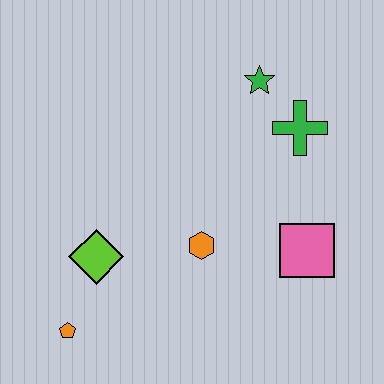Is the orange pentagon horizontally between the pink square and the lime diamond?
No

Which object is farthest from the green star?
The orange pentagon is farthest from the green star.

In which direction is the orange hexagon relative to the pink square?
The orange hexagon is to the left of the pink square.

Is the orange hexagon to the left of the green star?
Yes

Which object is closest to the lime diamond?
The orange pentagon is closest to the lime diamond.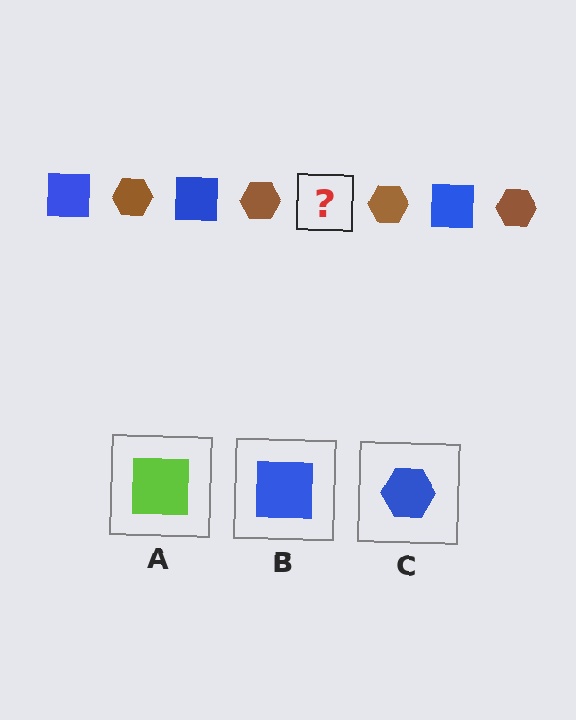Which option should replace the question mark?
Option B.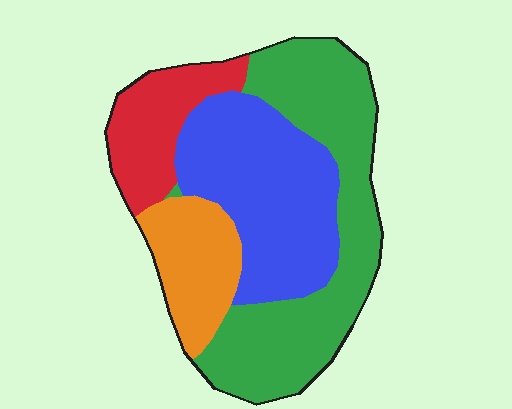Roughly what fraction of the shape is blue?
Blue takes up about one third (1/3) of the shape.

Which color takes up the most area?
Green, at roughly 40%.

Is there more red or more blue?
Blue.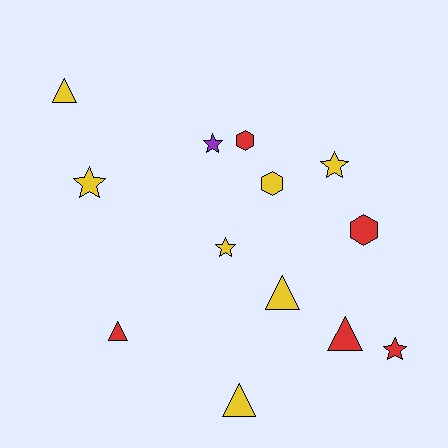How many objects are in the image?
There are 13 objects.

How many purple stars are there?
There is 1 purple star.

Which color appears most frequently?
Yellow, with 7 objects.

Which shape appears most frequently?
Star, with 5 objects.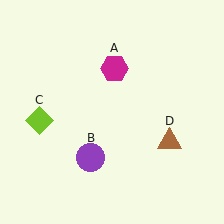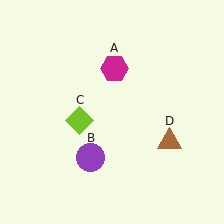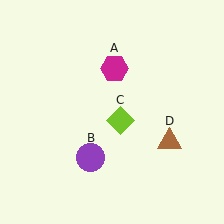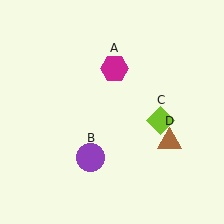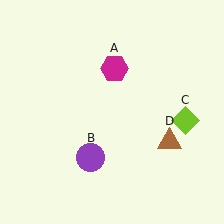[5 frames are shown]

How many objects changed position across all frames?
1 object changed position: lime diamond (object C).